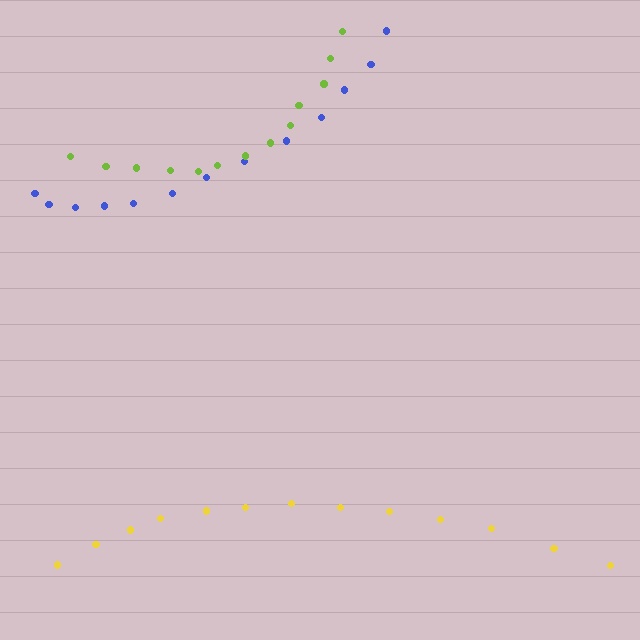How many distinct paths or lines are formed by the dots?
There are 3 distinct paths.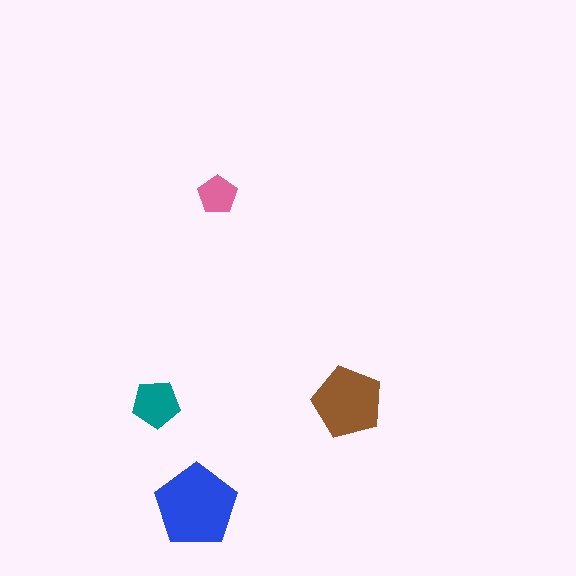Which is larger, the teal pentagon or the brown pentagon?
The brown one.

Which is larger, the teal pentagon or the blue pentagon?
The blue one.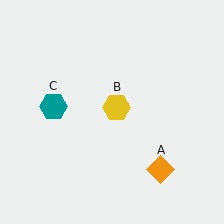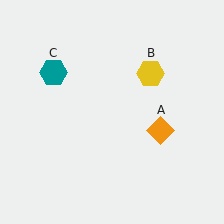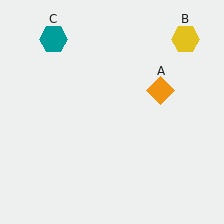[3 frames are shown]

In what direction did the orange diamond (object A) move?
The orange diamond (object A) moved up.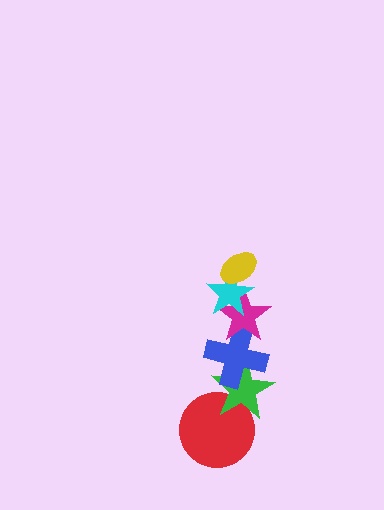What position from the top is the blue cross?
The blue cross is 4th from the top.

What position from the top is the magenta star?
The magenta star is 3rd from the top.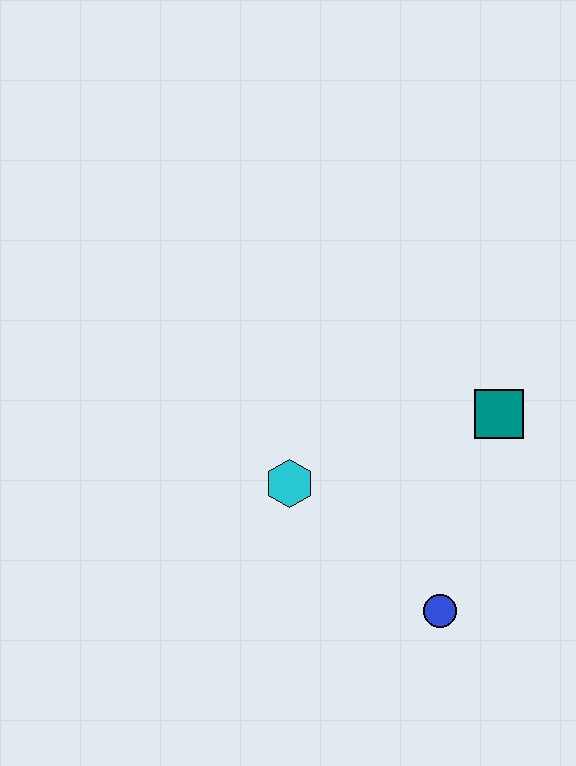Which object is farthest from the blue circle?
The teal square is farthest from the blue circle.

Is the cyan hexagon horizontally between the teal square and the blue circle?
No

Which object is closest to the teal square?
The blue circle is closest to the teal square.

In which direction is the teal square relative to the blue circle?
The teal square is above the blue circle.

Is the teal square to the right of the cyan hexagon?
Yes